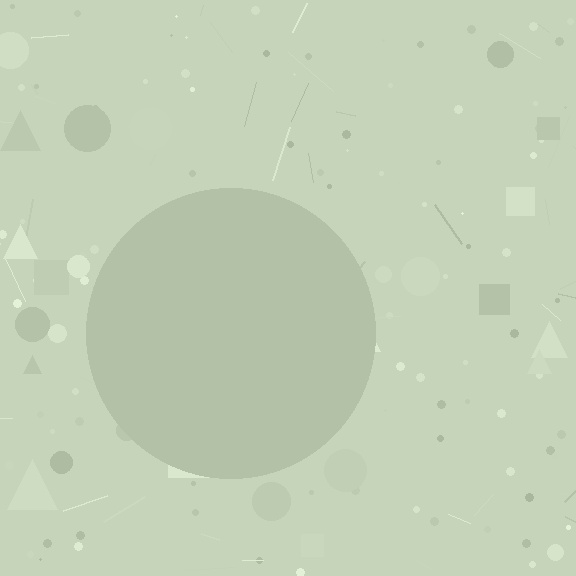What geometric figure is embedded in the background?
A circle is embedded in the background.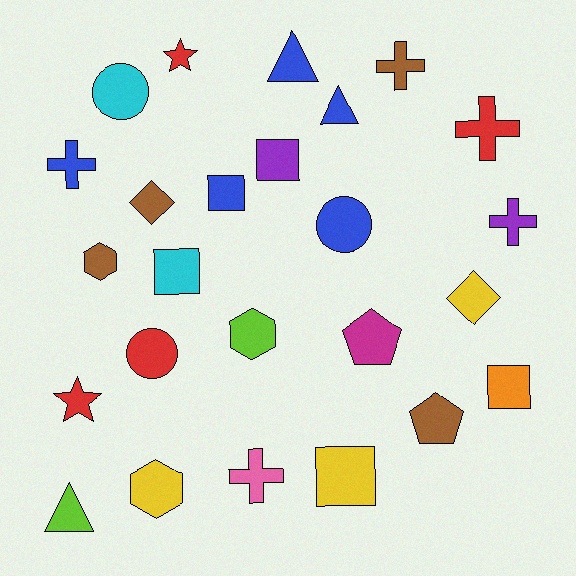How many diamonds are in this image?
There are 2 diamonds.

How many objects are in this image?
There are 25 objects.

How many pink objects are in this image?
There is 1 pink object.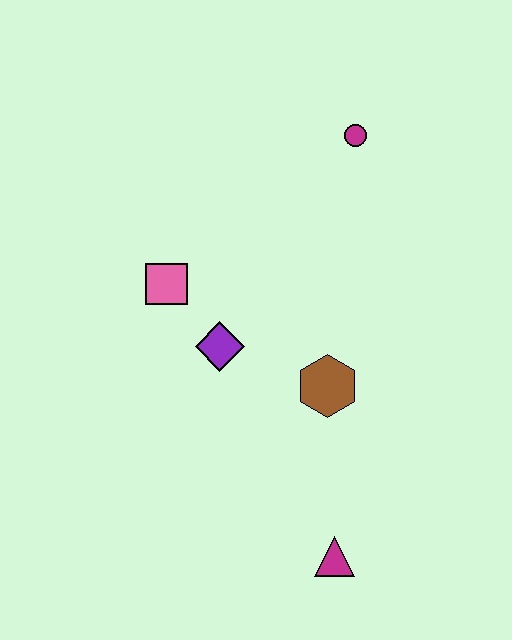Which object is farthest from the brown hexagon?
The magenta circle is farthest from the brown hexagon.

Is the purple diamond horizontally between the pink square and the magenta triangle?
Yes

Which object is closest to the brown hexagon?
The purple diamond is closest to the brown hexagon.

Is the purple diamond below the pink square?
Yes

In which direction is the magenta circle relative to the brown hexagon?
The magenta circle is above the brown hexagon.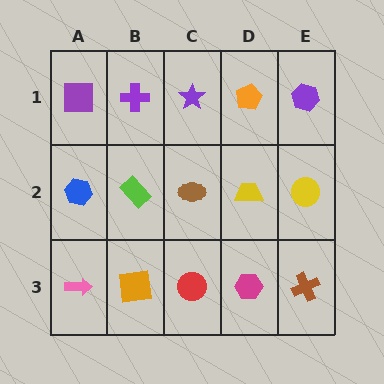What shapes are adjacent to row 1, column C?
A brown ellipse (row 2, column C), a purple cross (row 1, column B), an orange pentagon (row 1, column D).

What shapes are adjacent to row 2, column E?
A purple hexagon (row 1, column E), a brown cross (row 3, column E), a yellow trapezoid (row 2, column D).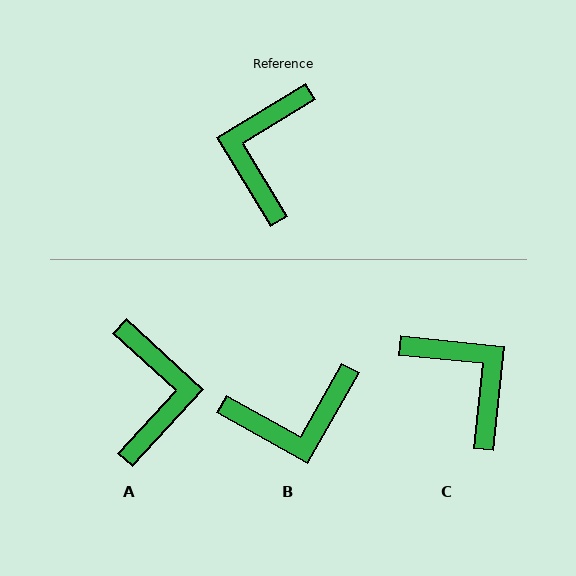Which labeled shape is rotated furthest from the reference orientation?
A, about 164 degrees away.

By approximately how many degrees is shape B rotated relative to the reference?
Approximately 119 degrees counter-clockwise.